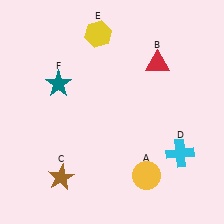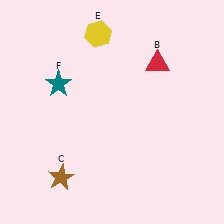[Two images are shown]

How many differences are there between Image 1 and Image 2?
There are 2 differences between the two images.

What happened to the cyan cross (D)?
The cyan cross (D) was removed in Image 2. It was in the bottom-right area of Image 1.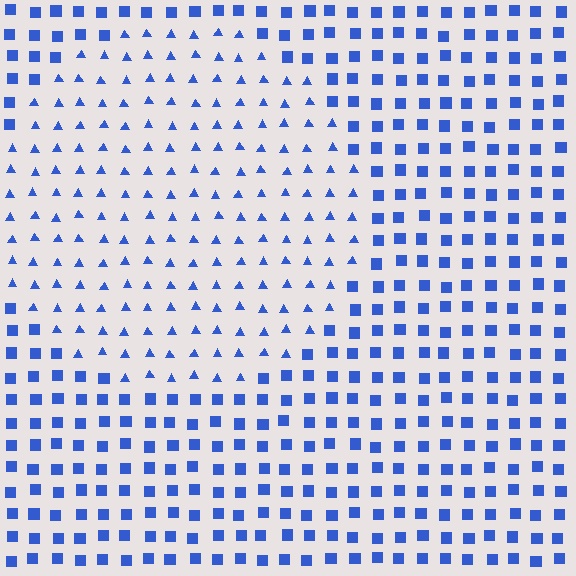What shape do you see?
I see a circle.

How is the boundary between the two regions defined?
The boundary is defined by a change in element shape: triangles inside vs. squares outside. All elements share the same color and spacing.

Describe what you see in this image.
The image is filled with small blue elements arranged in a uniform grid. A circle-shaped region contains triangles, while the surrounding area contains squares. The boundary is defined purely by the change in element shape.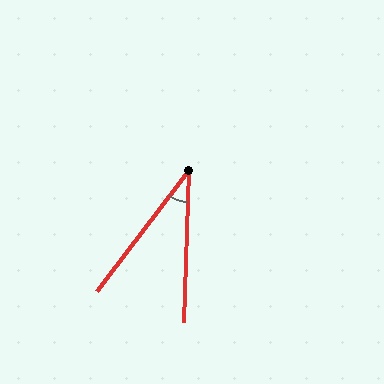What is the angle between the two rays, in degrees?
Approximately 35 degrees.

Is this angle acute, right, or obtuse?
It is acute.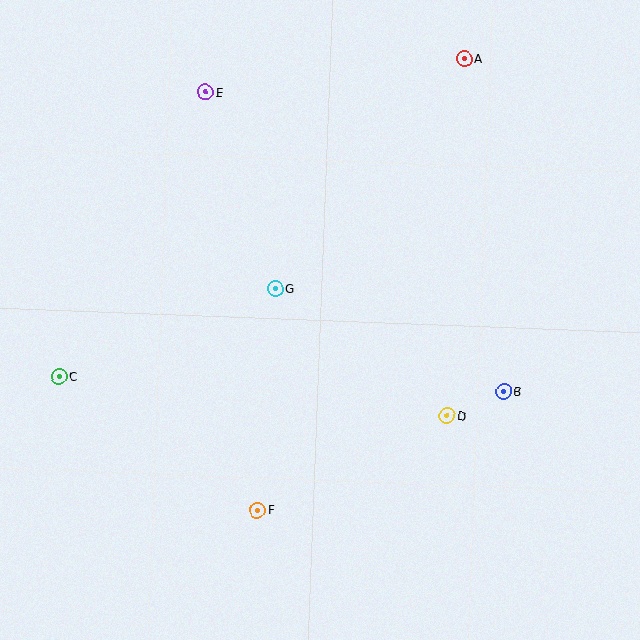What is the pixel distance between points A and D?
The distance between A and D is 357 pixels.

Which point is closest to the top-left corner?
Point E is closest to the top-left corner.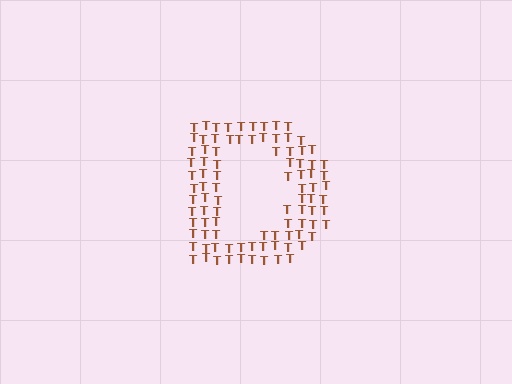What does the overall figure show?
The overall figure shows the letter D.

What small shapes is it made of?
It is made of small letter T's.